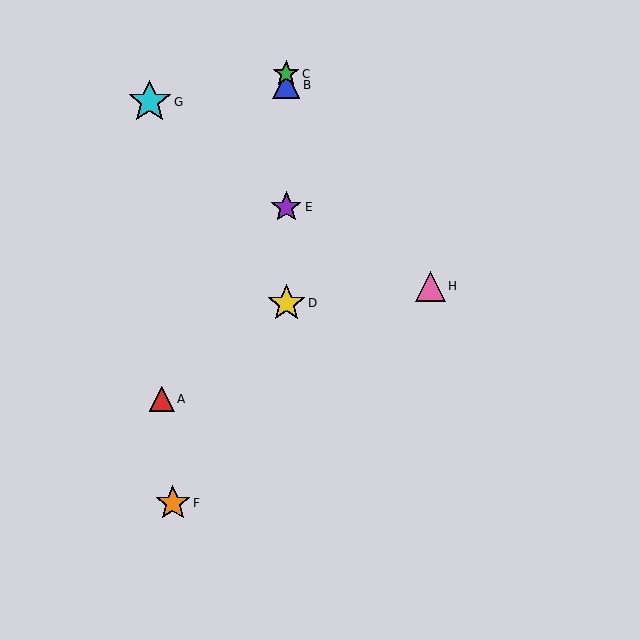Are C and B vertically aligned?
Yes, both are at x≈286.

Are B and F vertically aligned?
No, B is at x≈286 and F is at x≈173.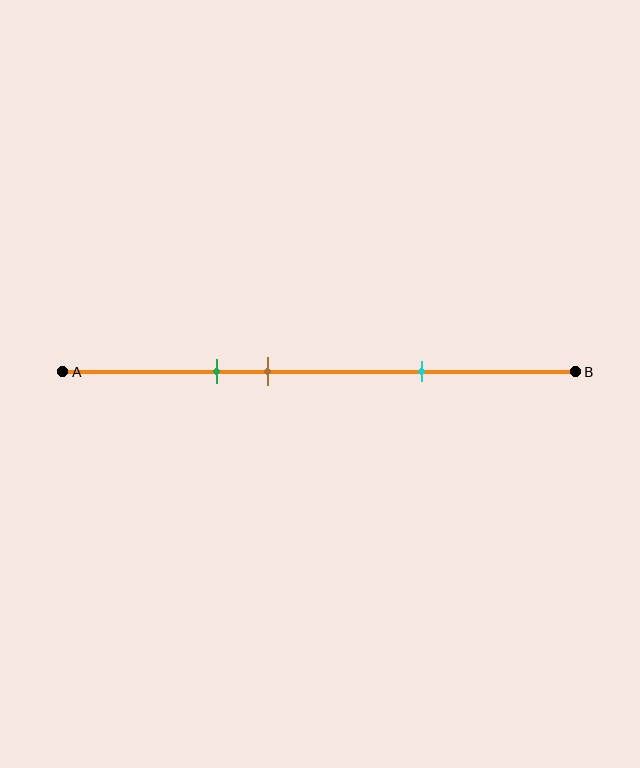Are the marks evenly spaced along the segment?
No, the marks are not evenly spaced.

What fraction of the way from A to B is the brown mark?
The brown mark is approximately 40% (0.4) of the way from A to B.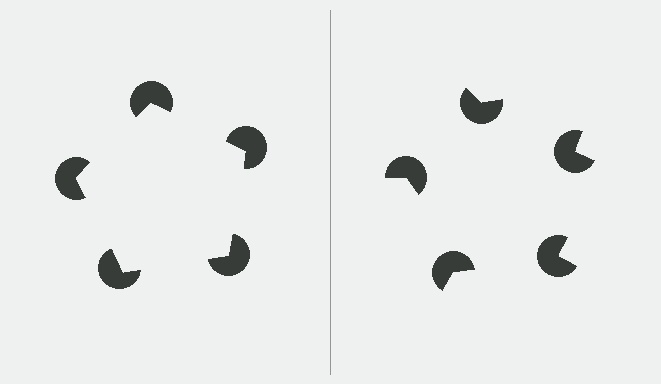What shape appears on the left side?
An illusory pentagon.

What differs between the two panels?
The pac-man discs are positioned identically on both sides; only the wedge orientations differ. On the left they align to a pentagon; on the right they are misaligned.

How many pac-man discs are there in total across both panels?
10 — 5 on each side.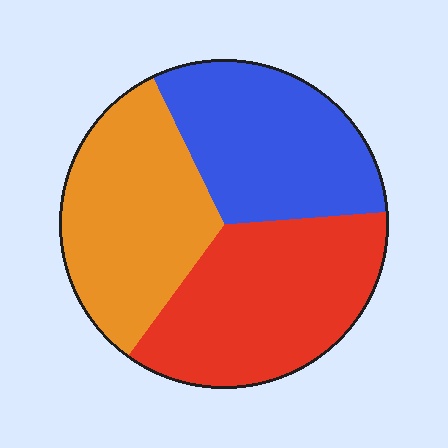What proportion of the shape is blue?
Blue takes up between a quarter and a half of the shape.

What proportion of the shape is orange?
Orange covers about 35% of the shape.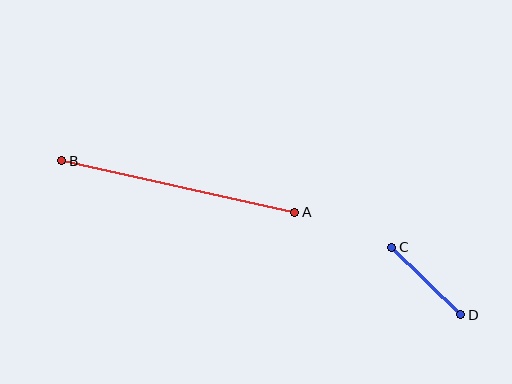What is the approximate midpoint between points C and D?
The midpoint is at approximately (426, 281) pixels.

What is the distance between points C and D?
The distance is approximately 97 pixels.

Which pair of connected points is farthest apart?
Points A and B are farthest apart.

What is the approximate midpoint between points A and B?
The midpoint is at approximately (178, 187) pixels.